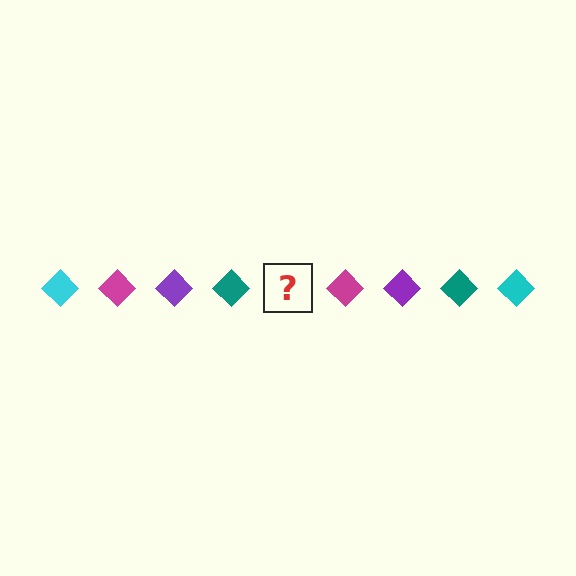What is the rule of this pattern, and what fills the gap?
The rule is that the pattern cycles through cyan, magenta, purple, teal diamonds. The gap should be filled with a cyan diamond.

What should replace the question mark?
The question mark should be replaced with a cyan diamond.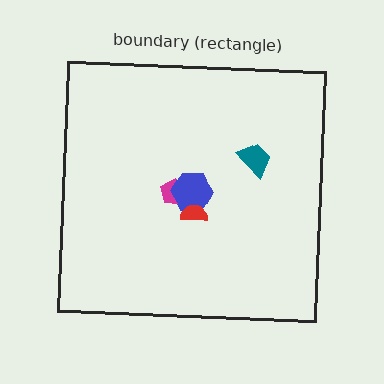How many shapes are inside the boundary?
4 inside, 0 outside.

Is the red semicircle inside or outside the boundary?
Inside.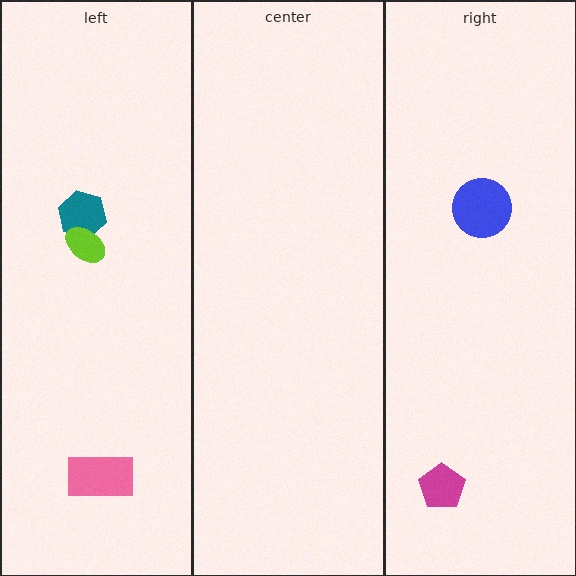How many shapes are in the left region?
3.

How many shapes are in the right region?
2.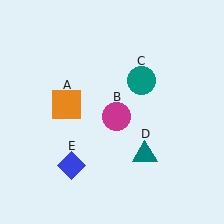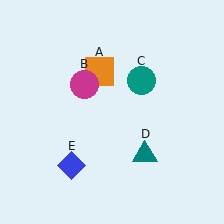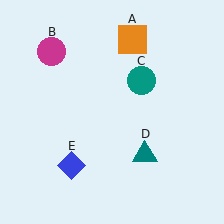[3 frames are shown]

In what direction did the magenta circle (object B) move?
The magenta circle (object B) moved up and to the left.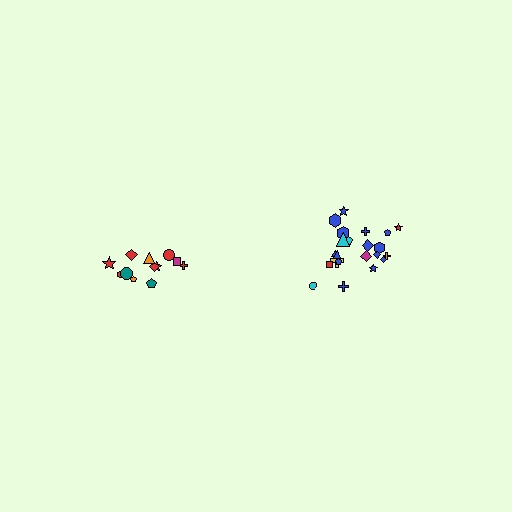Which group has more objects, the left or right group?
The right group.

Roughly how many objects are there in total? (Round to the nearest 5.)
Roughly 35 objects in total.